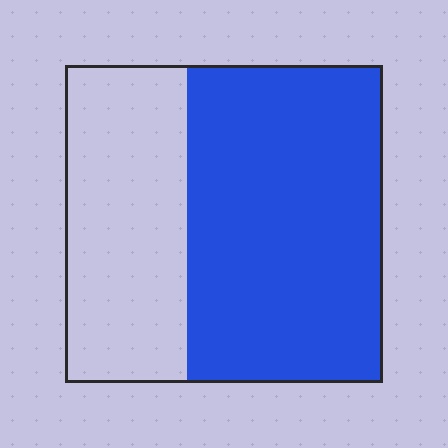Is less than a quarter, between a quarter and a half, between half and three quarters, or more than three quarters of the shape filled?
Between half and three quarters.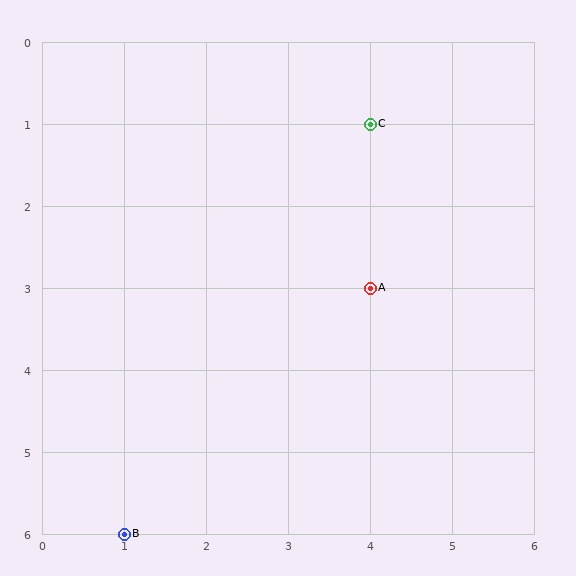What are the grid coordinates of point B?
Point B is at grid coordinates (1, 6).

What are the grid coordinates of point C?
Point C is at grid coordinates (4, 1).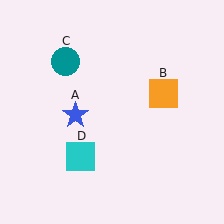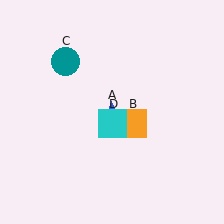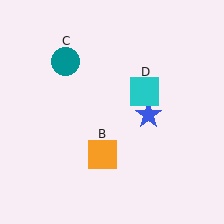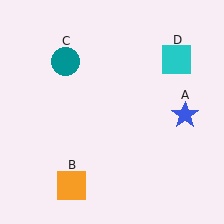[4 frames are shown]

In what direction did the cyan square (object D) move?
The cyan square (object D) moved up and to the right.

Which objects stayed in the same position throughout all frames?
Teal circle (object C) remained stationary.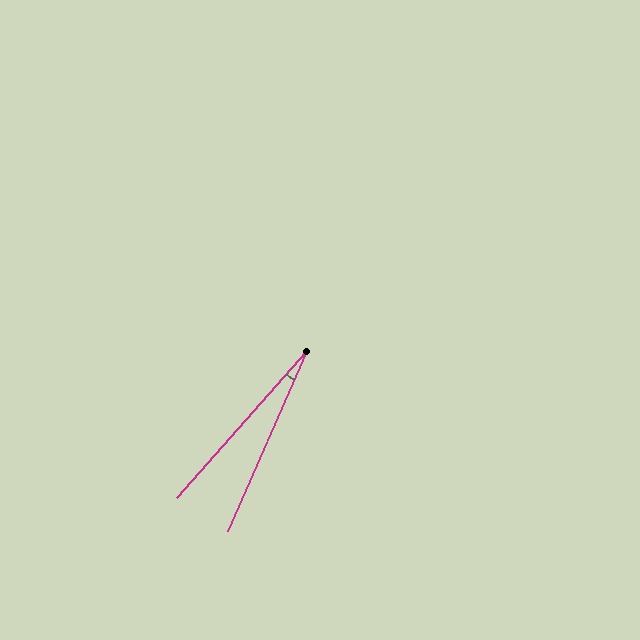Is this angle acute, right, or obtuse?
It is acute.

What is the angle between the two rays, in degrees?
Approximately 18 degrees.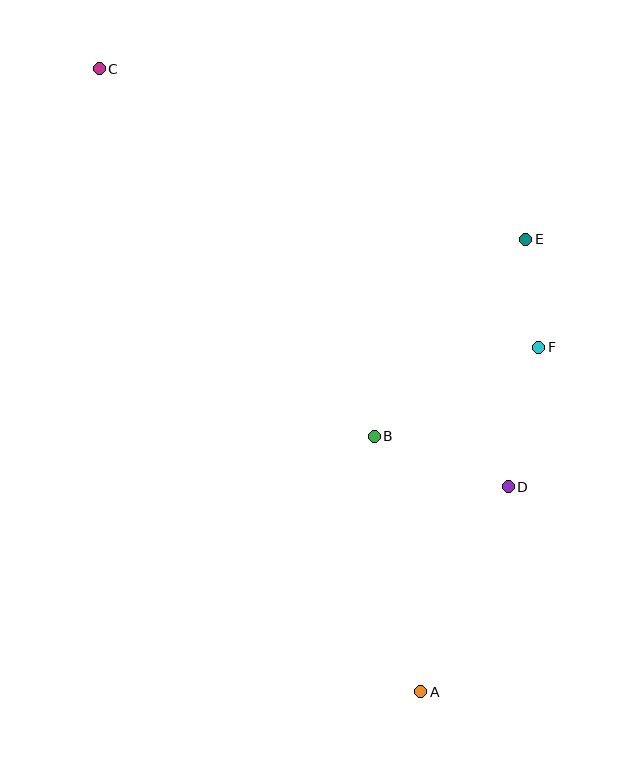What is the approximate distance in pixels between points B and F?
The distance between B and F is approximately 187 pixels.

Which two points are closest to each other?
Points E and F are closest to each other.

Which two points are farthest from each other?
Points A and C are farthest from each other.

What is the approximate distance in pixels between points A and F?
The distance between A and F is approximately 364 pixels.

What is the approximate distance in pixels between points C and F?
The distance between C and F is approximately 520 pixels.